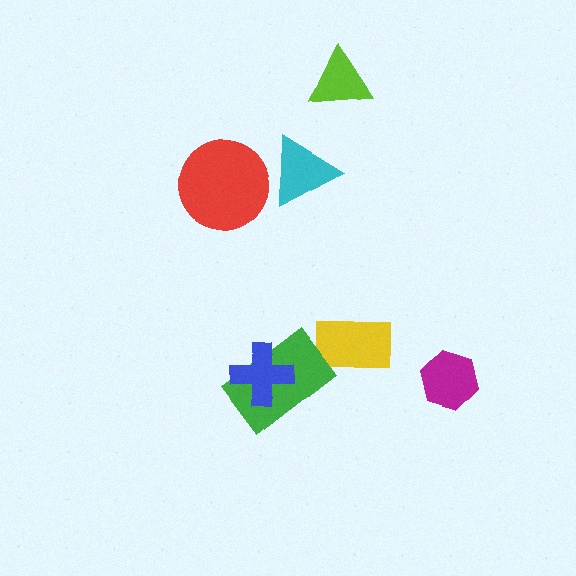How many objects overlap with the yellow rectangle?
0 objects overlap with the yellow rectangle.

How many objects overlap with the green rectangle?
1 object overlaps with the green rectangle.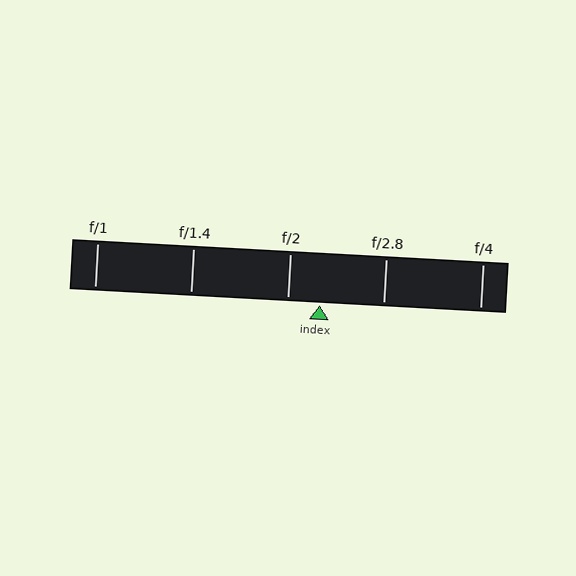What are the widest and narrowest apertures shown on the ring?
The widest aperture shown is f/1 and the narrowest is f/4.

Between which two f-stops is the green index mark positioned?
The index mark is between f/2 and f/2.8.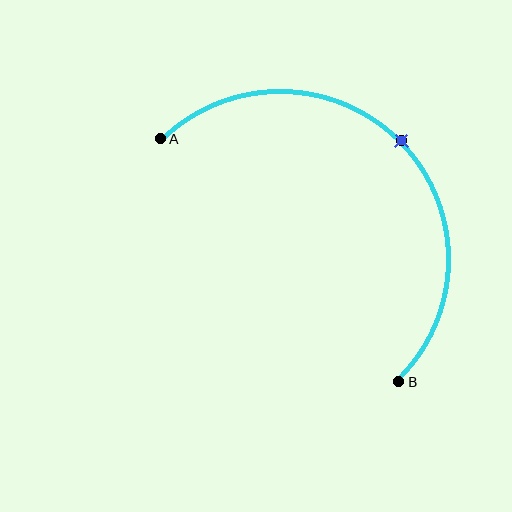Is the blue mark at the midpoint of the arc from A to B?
Yes. The blue mark lies on the arc at equal arc-length from both A and B — it is the arc midpoint.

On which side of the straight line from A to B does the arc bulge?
The arc bulges above and to the right of the straight line connecting A and B.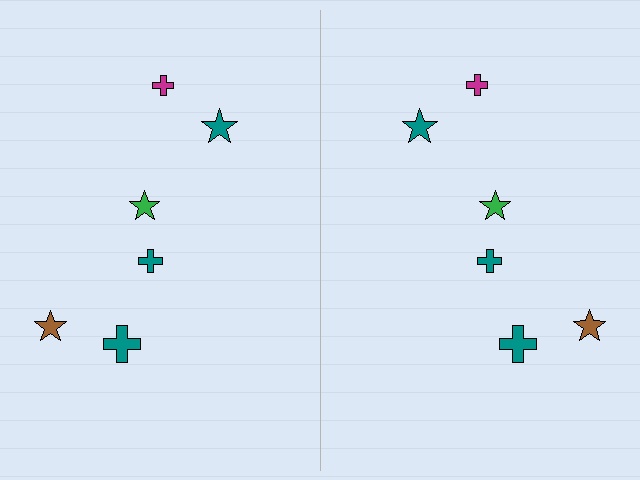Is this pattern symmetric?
Yes, this pattern has bilateral (reflection) symmetry.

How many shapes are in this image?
There are 12 shapes in this image.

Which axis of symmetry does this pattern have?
The pattern has a vertical axis of symmetry running through the center of the image.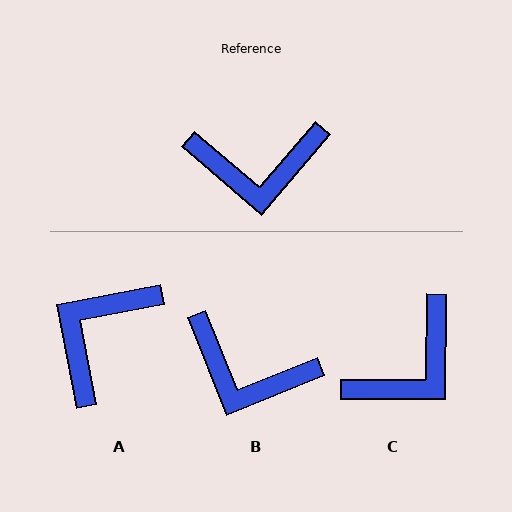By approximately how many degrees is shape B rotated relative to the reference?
Approximately 27 degrees clockwise.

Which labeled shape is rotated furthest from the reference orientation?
A, about 129 degrees away.